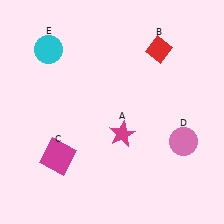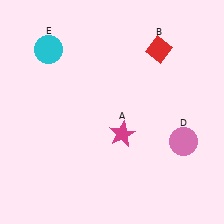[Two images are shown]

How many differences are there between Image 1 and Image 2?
There is 1 difference between the two images.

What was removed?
The magenta square (C) was removed in Image 2.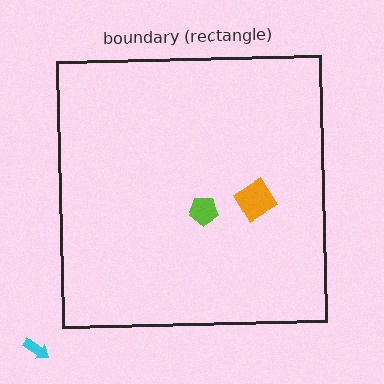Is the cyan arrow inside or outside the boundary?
Outside.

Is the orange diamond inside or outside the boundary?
Inside.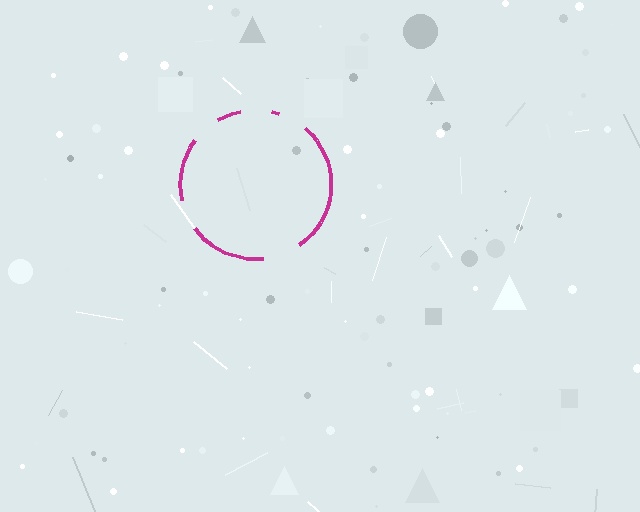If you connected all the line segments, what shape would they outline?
They would outline a circle.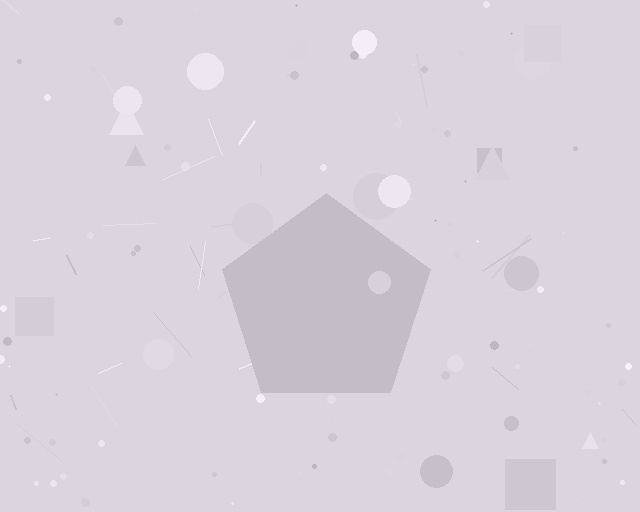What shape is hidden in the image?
A pentagon is hidden in the image.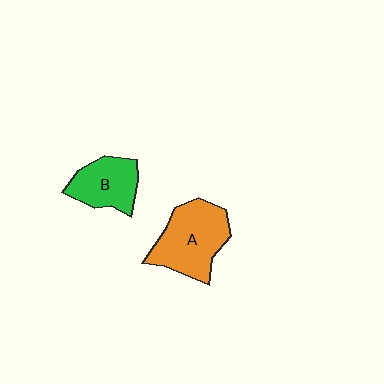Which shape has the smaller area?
Shape B (green).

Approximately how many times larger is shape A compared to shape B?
Approximately 1.4 times.